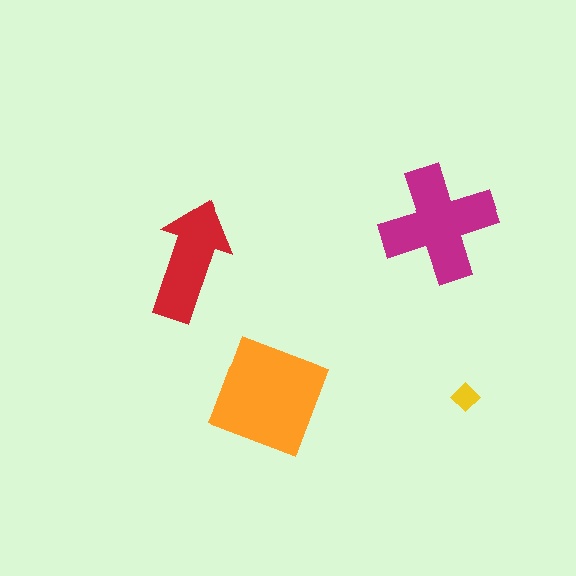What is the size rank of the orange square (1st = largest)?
1st.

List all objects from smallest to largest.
The yellow diamond, the red arrow, the magenta cross, the orange square.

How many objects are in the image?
There are 4 objects in the image.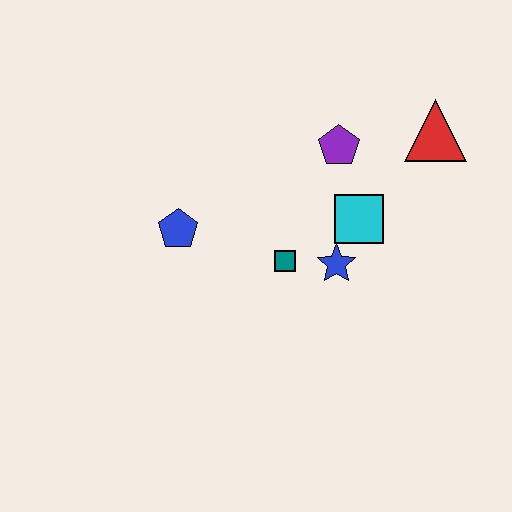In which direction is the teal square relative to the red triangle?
The teal square is to the left of the red triangle.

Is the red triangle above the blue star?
Yes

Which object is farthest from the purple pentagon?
The blue pentagon is farthest from the purple pentagon.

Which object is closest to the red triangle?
The purple pentagon is closest to the red triangle.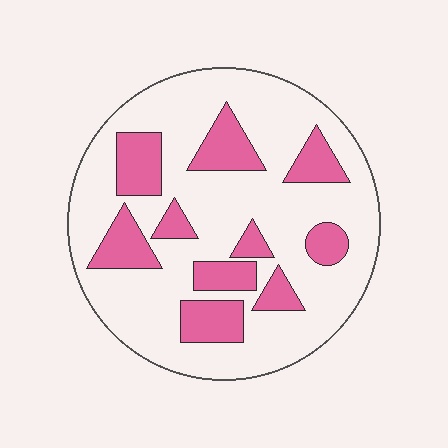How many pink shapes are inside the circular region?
10.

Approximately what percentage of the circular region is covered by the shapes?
Approximately 25%.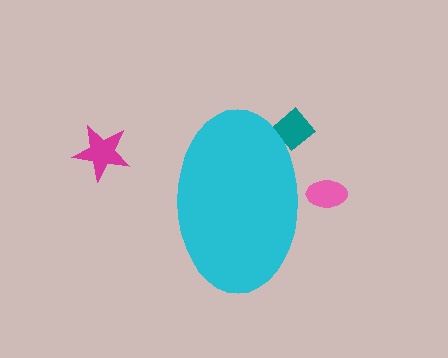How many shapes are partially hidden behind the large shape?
2 shapes are partially hidden.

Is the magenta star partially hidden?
No, the magenta star is fully visible.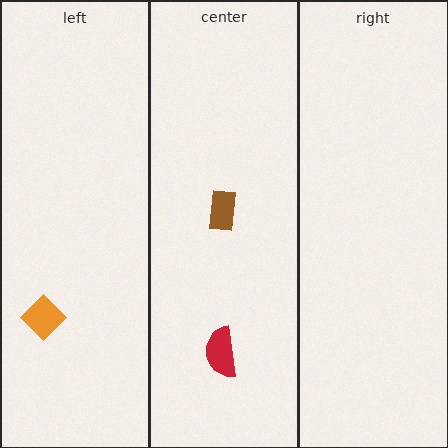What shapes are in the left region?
The orange diamond.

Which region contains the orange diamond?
The left region.